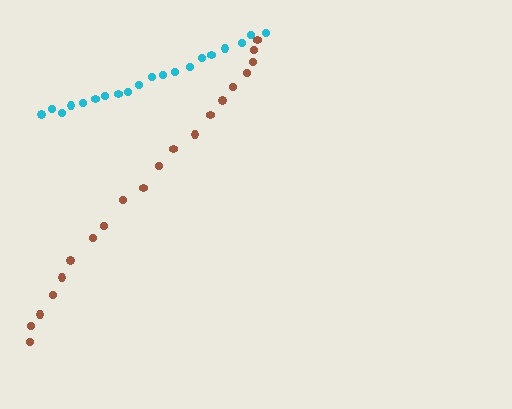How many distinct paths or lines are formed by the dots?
There are 2 distinct paths.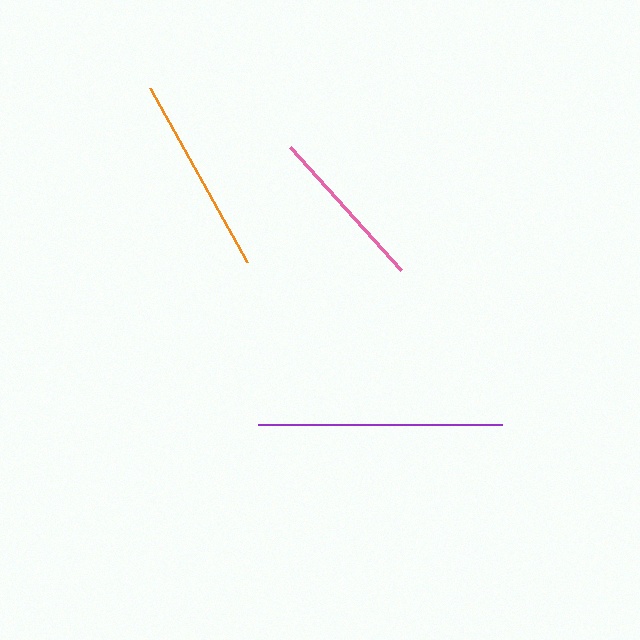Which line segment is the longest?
The purple line is the longest at approximately 244 pixels.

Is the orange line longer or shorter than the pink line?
The orange line is longer than the pink line.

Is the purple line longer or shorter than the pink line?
The purple line is longer than the pink line.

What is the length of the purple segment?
The purple segment is approximately 244 pixels long.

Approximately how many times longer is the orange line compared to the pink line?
The orange line is approximately 1.2 times the length of the pink line.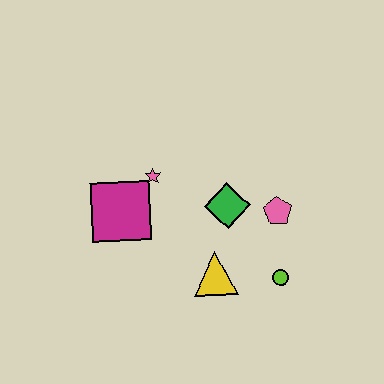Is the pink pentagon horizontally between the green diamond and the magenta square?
No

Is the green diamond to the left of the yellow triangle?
No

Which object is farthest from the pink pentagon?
The magenta square is farthest from the pink pentagon.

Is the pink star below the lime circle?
No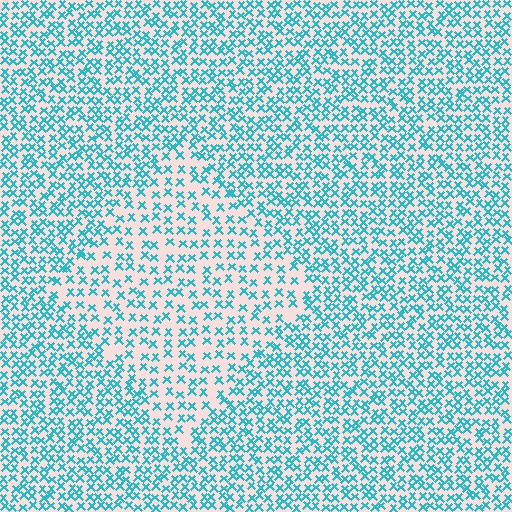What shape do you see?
I see a diamond.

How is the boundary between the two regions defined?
The boundary is defined by a change in element density (approximately 1.7x ratio). All elements are the same color, size, and shape.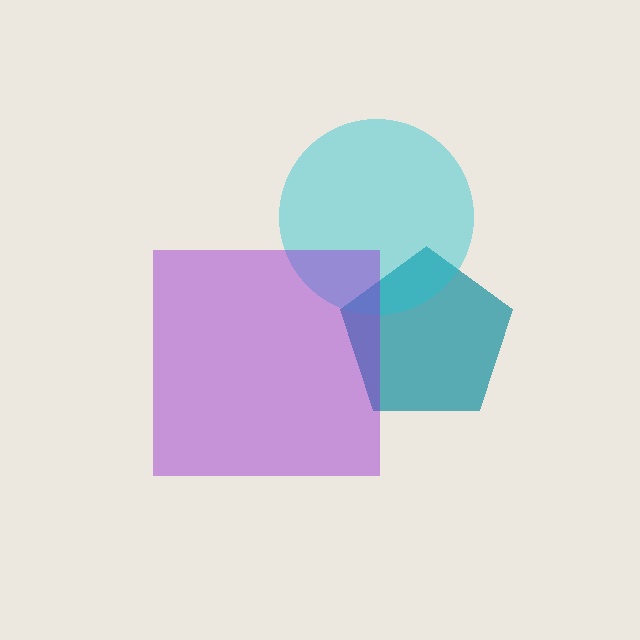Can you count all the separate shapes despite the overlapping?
Yes, there are 3 separate shapes.